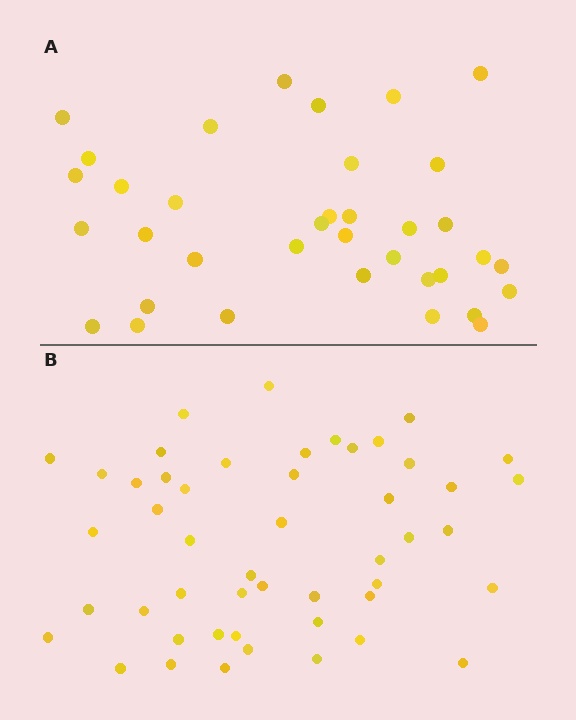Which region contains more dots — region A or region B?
Region B (the bottom region) has more dots.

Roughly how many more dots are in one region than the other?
Region B has approximately 15 more dots than region A.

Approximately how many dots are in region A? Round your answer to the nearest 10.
About 40 dots. (The exact count is 36, which rounds to 40.)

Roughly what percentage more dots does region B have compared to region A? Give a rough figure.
About 35% more.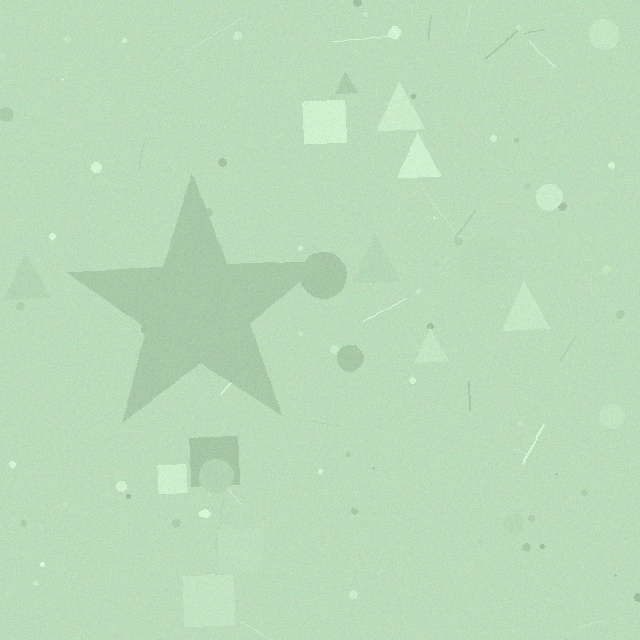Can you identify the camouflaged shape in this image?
The camouflaged shape is a star.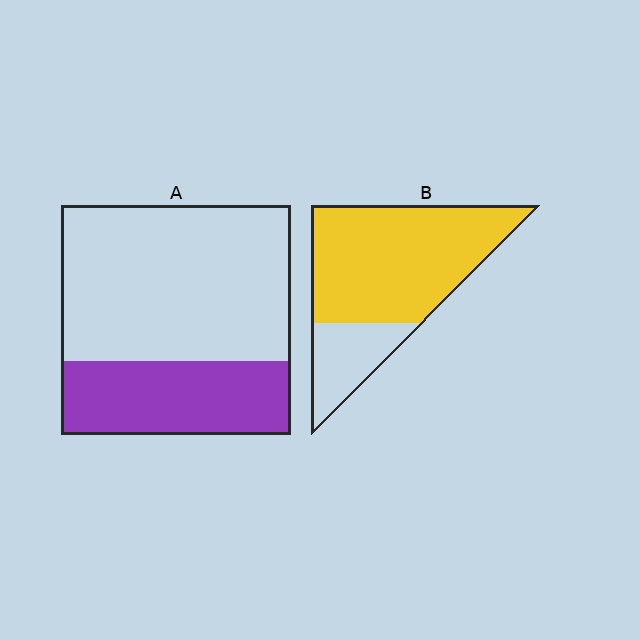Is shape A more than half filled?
No.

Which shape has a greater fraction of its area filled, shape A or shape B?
Shape B.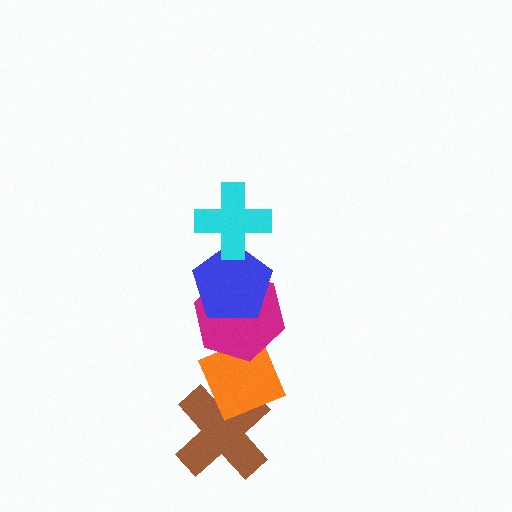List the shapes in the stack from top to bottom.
From top to bottom: the cyan cross, the blue pentagon, the magenta hexagon, the orange diamond, the brown cross.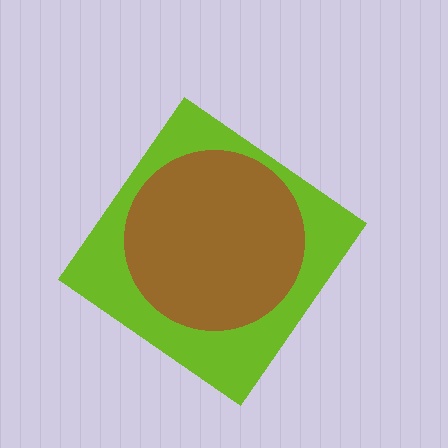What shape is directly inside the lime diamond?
The brown circle.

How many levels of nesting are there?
2.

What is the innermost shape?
The brown circle.